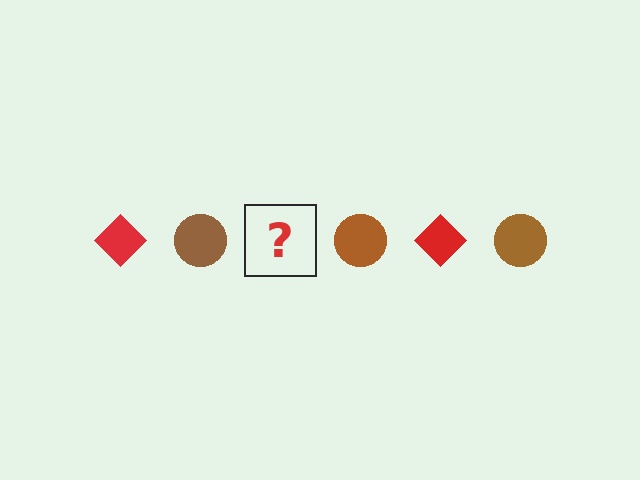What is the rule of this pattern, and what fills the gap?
The rule is that the pattern alternates between red diamond and brown circle. The gap should be filled with a red diamond.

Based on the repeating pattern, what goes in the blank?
The blank should be a red diamond.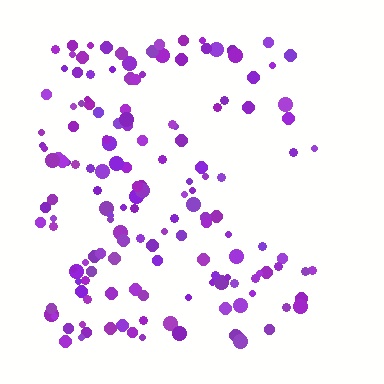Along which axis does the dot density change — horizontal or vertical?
Horizontal.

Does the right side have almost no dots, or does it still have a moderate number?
Still a moderate number, just noticeably fewer than the left.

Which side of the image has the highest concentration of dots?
The left.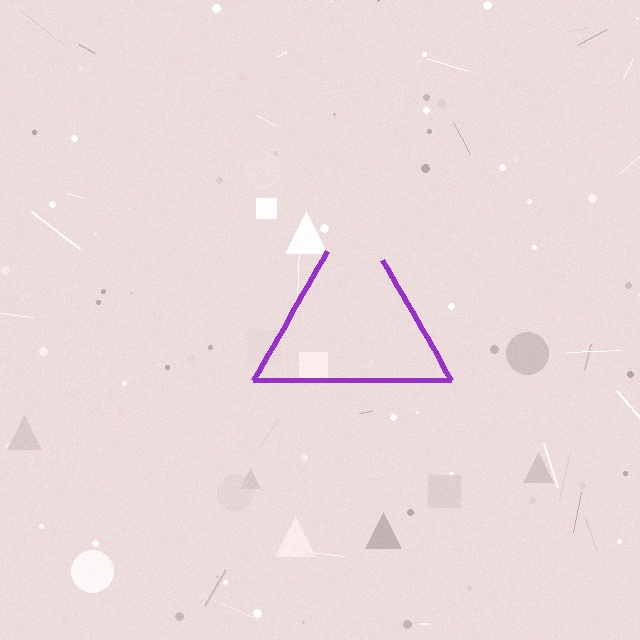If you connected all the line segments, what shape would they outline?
They would outline a triangle.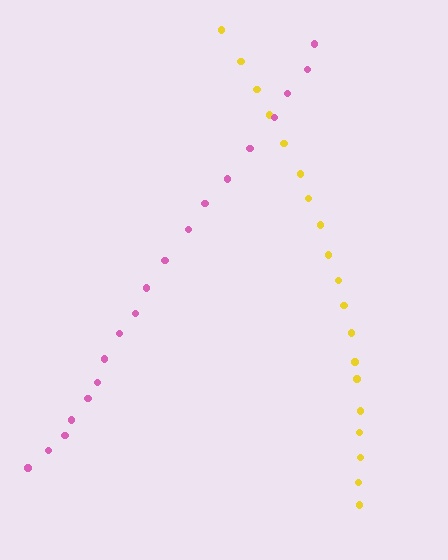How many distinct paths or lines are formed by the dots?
There are 2 distinct paths.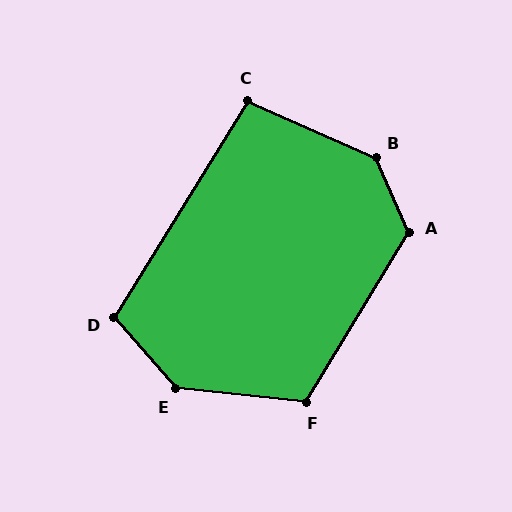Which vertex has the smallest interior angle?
C, at approximately 98 degrees.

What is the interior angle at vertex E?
Approximately 137 degrees (obtuse).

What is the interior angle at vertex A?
Approximately 125 degrees (obtuse).